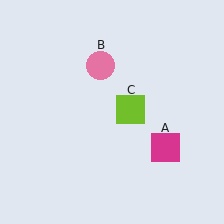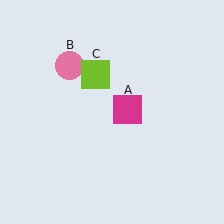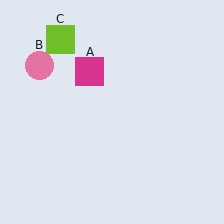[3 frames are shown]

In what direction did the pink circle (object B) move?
The pink circle (object B) moved left.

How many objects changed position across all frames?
3 objects changed position: magenta square (object A), pink circle (object B), lime square (object C).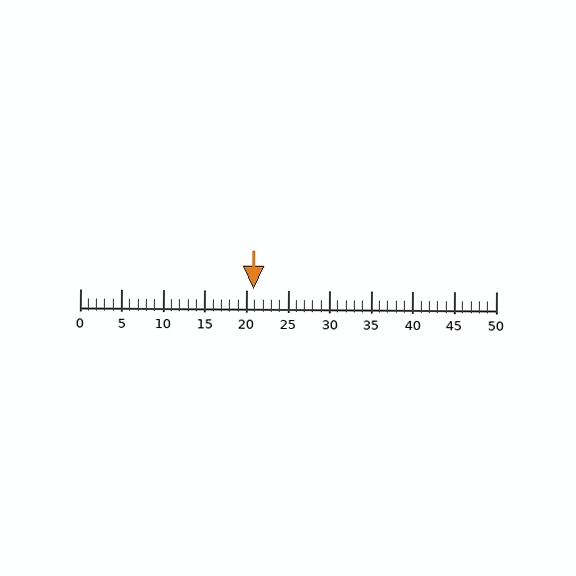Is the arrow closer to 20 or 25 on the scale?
The arrow is closer to 20.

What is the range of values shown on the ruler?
The ruler shows values from 0 to 50.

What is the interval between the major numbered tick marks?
The major tick marks are spaced 5 units apart.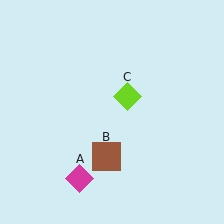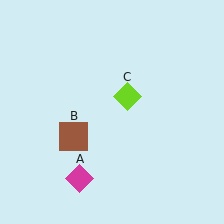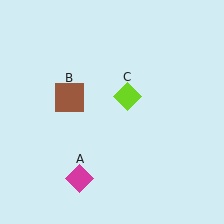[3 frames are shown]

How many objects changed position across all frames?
1 object changed position: brown square (object B).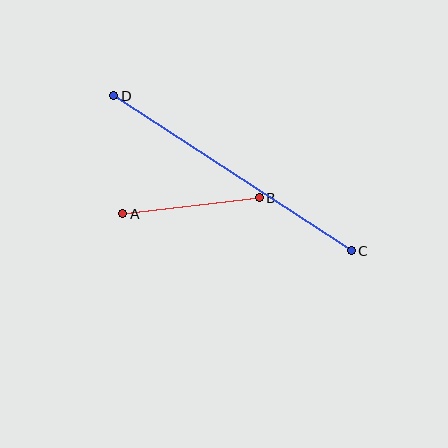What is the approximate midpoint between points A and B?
The midpoint is at approximately (191, 206) pixels.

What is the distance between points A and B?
The distance is approximately 138 pixels.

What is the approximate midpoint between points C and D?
The midpoint is at approximately (232, 173) pixels.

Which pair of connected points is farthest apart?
Points C and D are farthest apart.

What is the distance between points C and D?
The distance is approximately 283 pixels.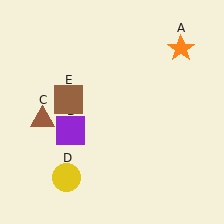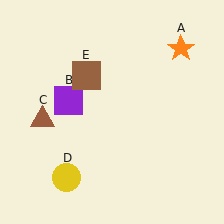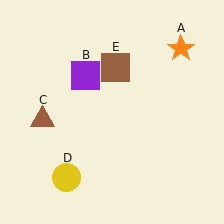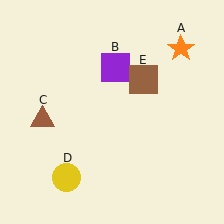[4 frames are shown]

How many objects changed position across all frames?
2 objects changed position: purple square (object B), brown square (object E).